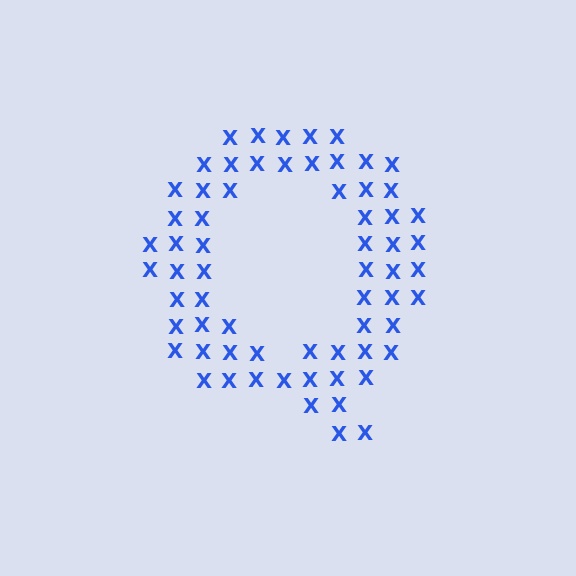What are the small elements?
The small elements are letter X's.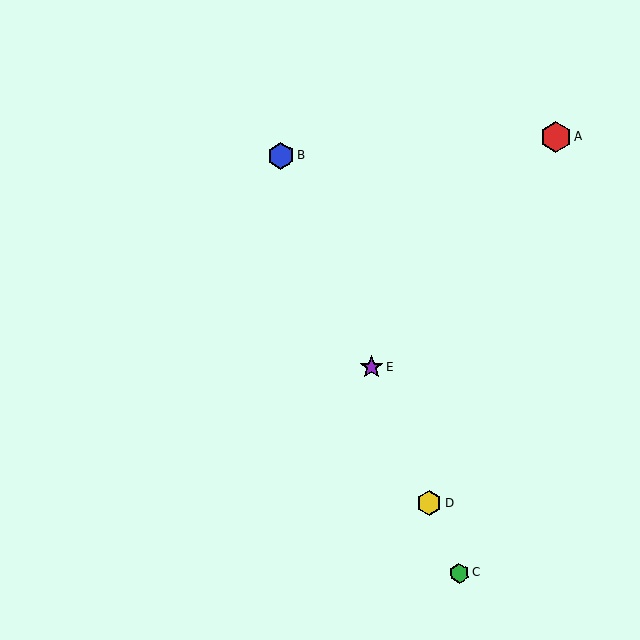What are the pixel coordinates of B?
Object B is at (281, 155).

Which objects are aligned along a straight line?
Objects B, C, D, E are aligned along a straight line.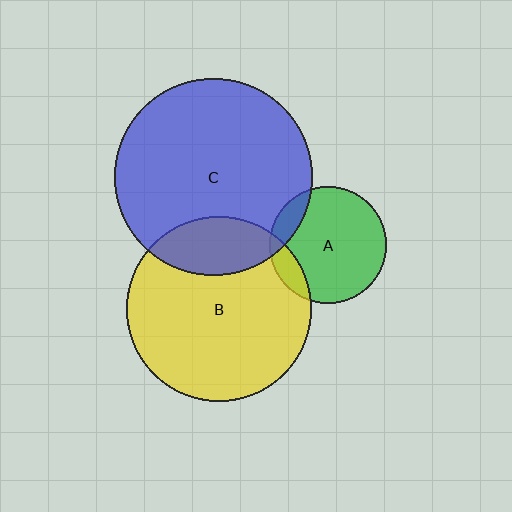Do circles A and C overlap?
Yes.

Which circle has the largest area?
Circle C (blue).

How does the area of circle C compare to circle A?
Approximately 2.8 times.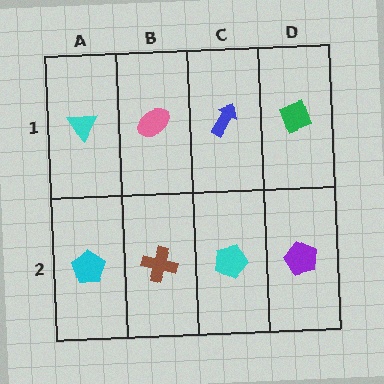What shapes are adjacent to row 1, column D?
A purple pentagon (row 2, column D), a blue arrow (row 1, column C).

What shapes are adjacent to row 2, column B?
A pink ellipse (row 1, column B), a cyan pentagon (row 2, column A), a cyan pentagon (row 2, column C).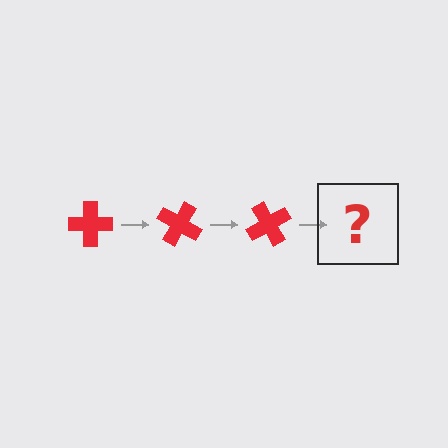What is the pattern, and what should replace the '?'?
The pattern is that the cross rotates 30 degrees each step. The '?' should be a red cross rotated 90 degrees.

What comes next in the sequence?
The next element should be a red cross rotated 90 degrees.